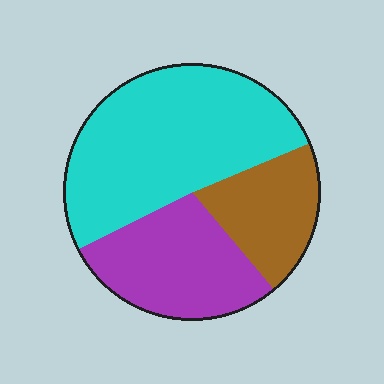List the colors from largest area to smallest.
From largest to smallest: cyan, purple, brown.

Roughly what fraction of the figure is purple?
Purple covers around 30% of the figure.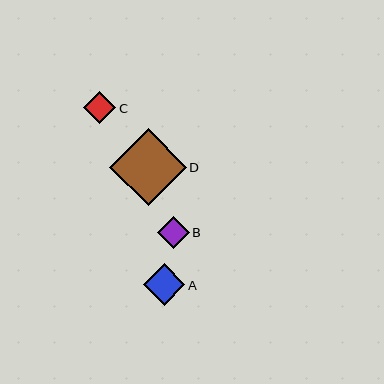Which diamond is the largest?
Diamond D is the largest with a size of approximately 77 pixels.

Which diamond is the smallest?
Diamond B is the smallest with a size of approximately 32 pixels.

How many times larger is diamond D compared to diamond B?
Diamond D is approximately 2.4 times the size of diamond B.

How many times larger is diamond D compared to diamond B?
Diamond D is approximately 2.4 times the size of diamond B.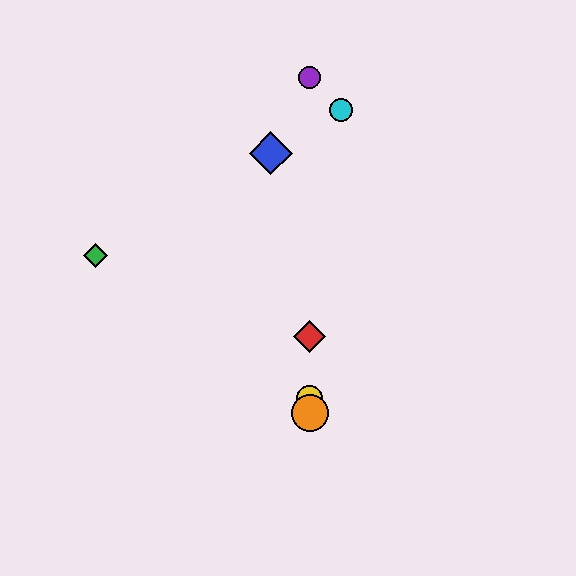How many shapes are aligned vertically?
4 shapes (the red diamond, the yellow circle, the purple circle, the orange circle) are aligned vertically.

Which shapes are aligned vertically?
The red diamond, the yellow circle, the purple circle, the orange circle are aligned vertically.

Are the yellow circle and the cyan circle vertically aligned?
No, the yellow circle is at x≈310 and the cyan circle is at x≈341.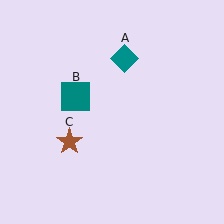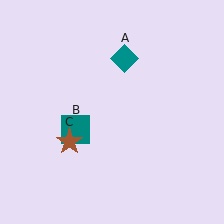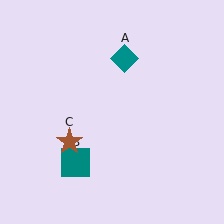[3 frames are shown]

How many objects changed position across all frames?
1 object changed position: teal square (object B).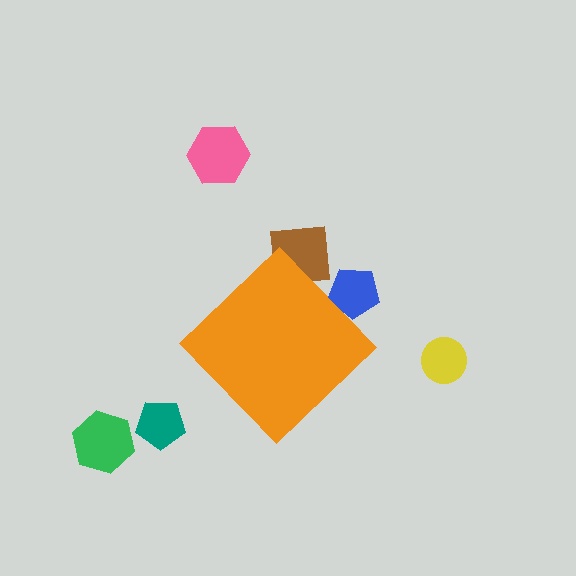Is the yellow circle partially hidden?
No, the yellow circle is fully visible.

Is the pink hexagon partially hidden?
No, the pink hexagon is fully visible.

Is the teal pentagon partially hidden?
No, the teal pentagon is fully visible.